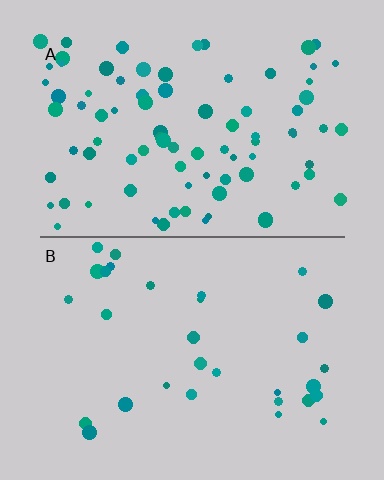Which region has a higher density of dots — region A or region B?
A (the top).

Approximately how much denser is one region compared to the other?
Approximately 2.7× — region A over region B.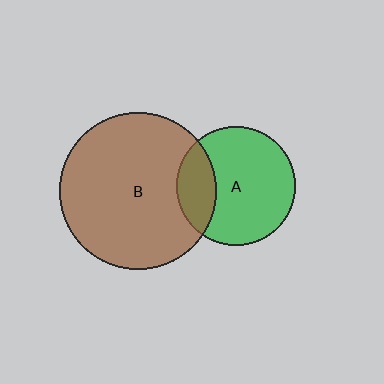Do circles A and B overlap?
Yes.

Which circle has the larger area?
Circle B (brown).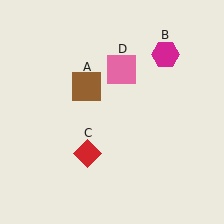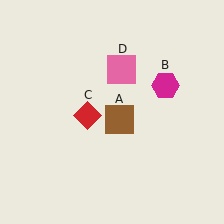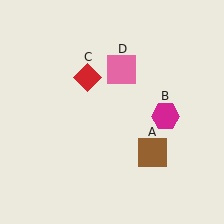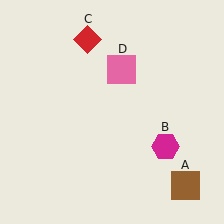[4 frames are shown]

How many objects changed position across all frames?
3 objects changed position: brown square (object A), magenta hexagon (object B), red diamond (object C).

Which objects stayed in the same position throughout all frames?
Pink square (object D) remained stationary.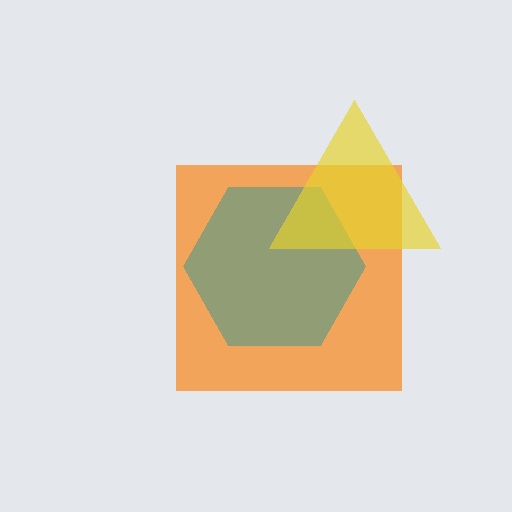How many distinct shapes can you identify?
There are 3 distinct shapes: an orange square, a teal hexagon, a yellow triangle.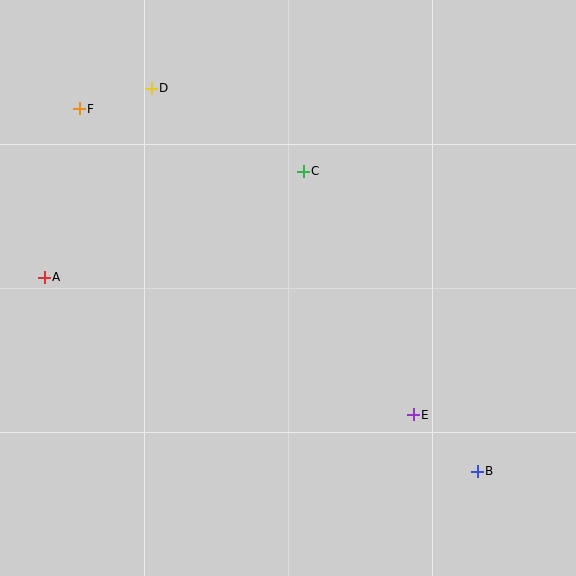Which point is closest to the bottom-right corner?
Point B is closest to the bottom-right corner.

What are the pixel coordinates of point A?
Point A is at (44, 277).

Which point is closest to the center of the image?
Point C at (303, 171) is closest to the center.